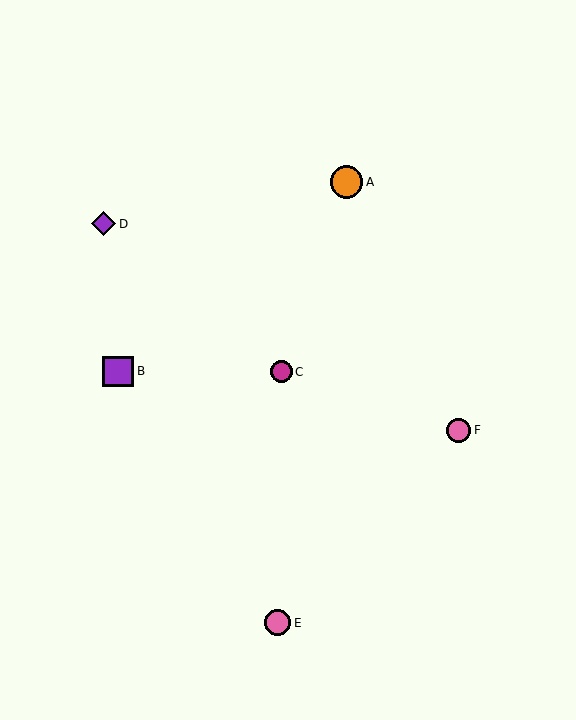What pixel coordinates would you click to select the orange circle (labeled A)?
Click at (346, 182) to select the orange circle A.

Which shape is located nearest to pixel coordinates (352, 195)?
The orange circle (labeled A) at (346, 182) is nearest to that location.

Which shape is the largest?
The orange circle (labeled A) is the largest.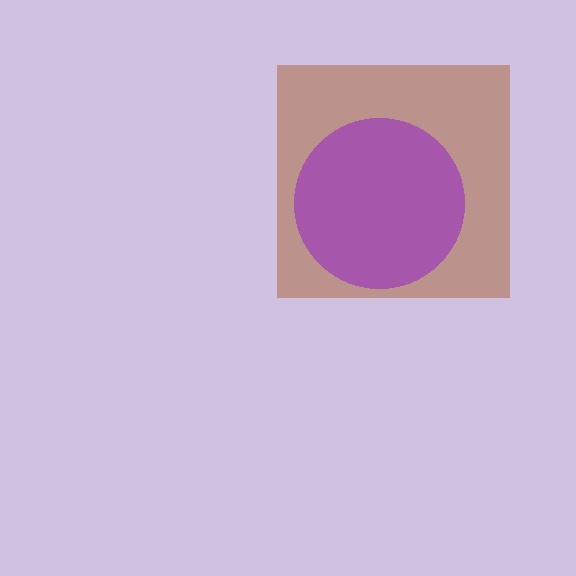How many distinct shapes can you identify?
There are 2 distinct shapes: a brown square, a purple circle.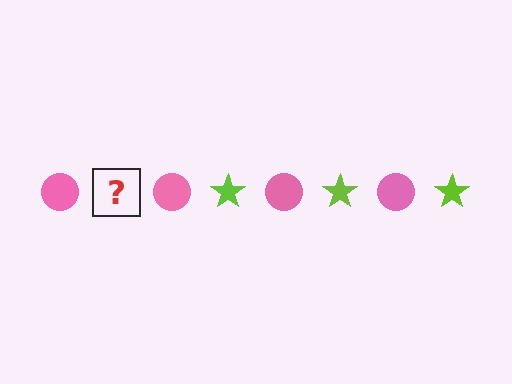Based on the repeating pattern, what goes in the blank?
The blank should be a lime star.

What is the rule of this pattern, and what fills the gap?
The rule is that the pattern alternates between pink circle and lime star. The gap should be filled with a lime star.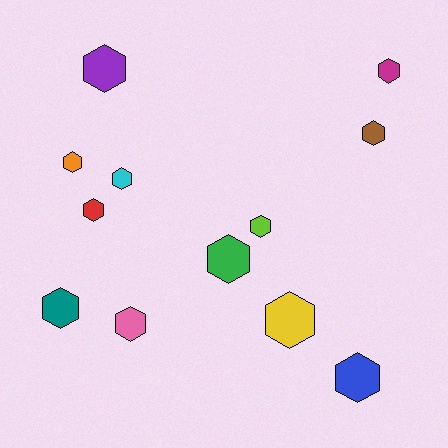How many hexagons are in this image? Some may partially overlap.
There are 12 hexagons.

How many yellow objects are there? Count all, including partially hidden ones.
There is 1 yellow object.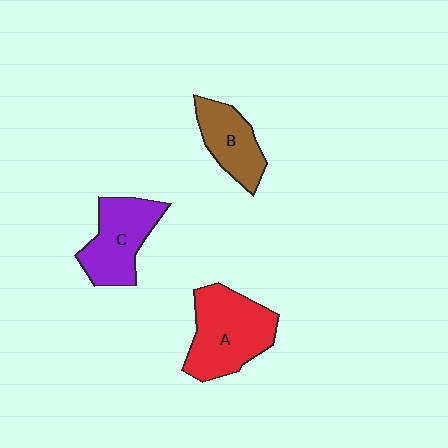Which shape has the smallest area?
Shape B (brown).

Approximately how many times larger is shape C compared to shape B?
Approximately 1.3 times.